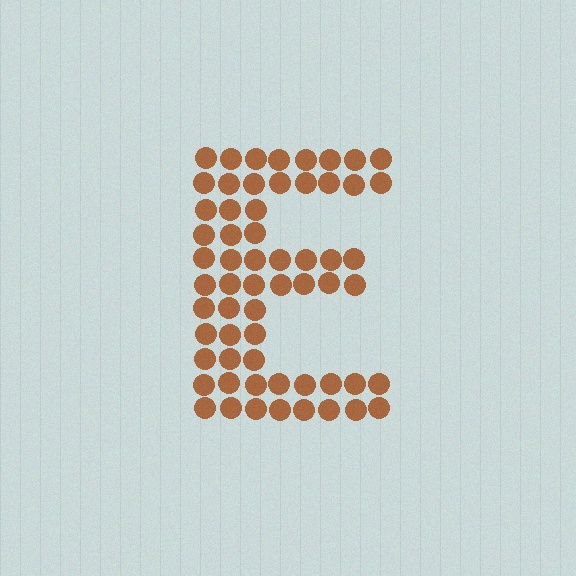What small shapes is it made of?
It is made of small circles.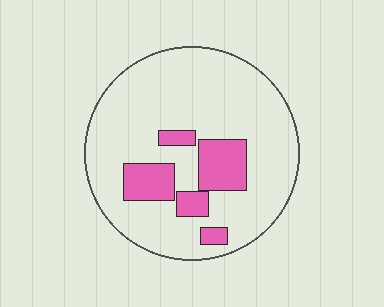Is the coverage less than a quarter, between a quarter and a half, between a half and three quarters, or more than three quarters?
Less than a quarter.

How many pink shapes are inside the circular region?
5.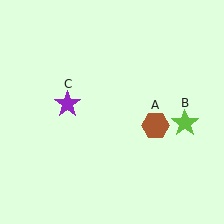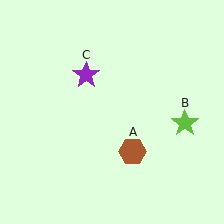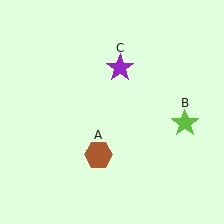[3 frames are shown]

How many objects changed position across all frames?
2 objects changed position: brown hexagon (object A), purple star (object C).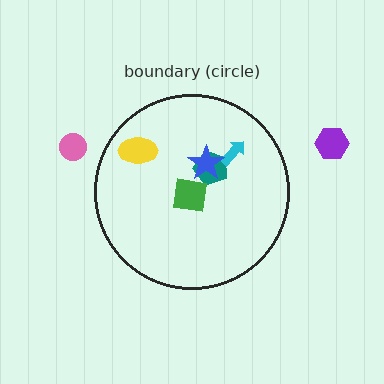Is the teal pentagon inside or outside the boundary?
Inside.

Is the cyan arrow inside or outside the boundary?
Inside.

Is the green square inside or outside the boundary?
Inside.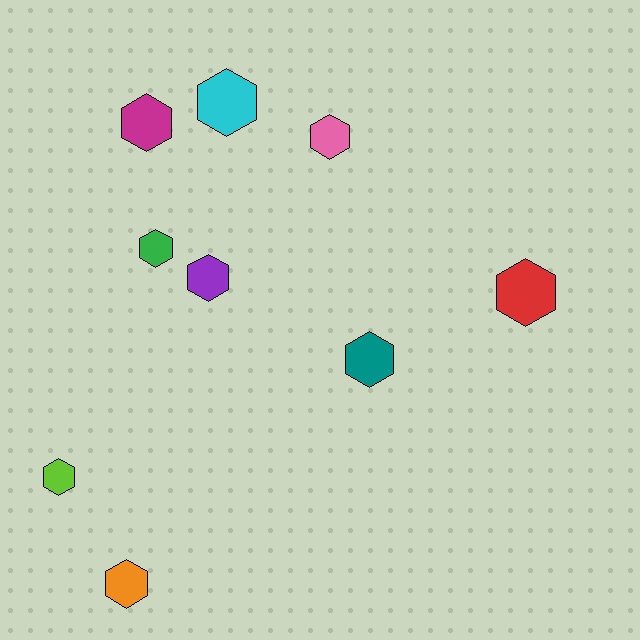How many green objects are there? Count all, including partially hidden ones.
There is 1 green object.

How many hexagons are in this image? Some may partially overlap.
There are 9 hexagons.